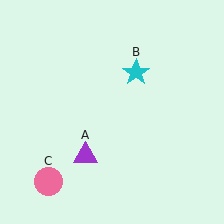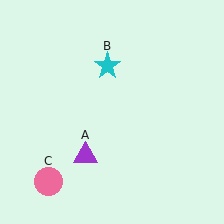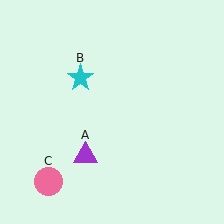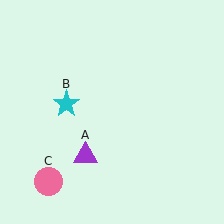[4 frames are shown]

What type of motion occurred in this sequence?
The cyan star (object B) rotated counterclockwise around the center of the scene.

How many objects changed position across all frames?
1 object changed position: cyan star (object B).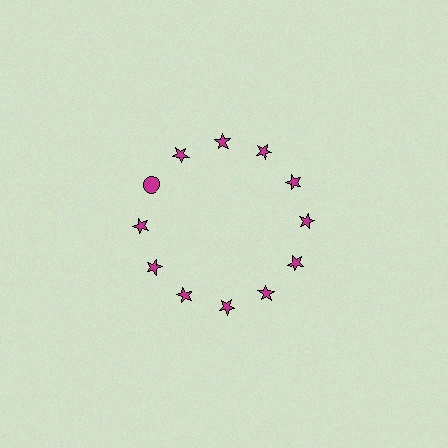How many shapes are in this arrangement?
There are 12 shapes arranged in a ring pattern.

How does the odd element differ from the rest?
It has a different shape: circle instead of star.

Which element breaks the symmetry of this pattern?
The magenta circle at roughly the 10 o'clock position breaks the symmetry. All other shapes are magenta stars.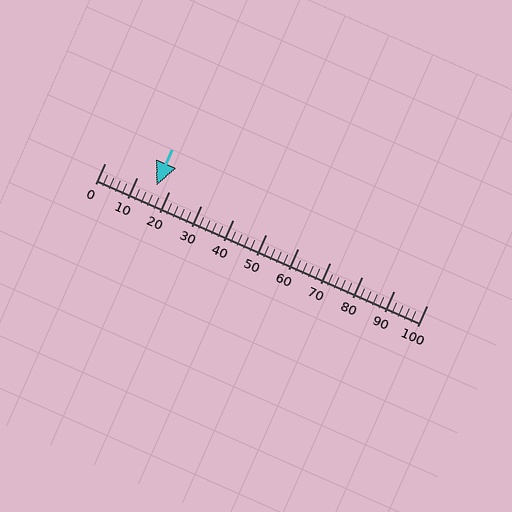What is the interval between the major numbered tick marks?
The major tick marks are spaced 10 units apart.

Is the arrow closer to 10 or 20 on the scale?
The arrow is closer to 20.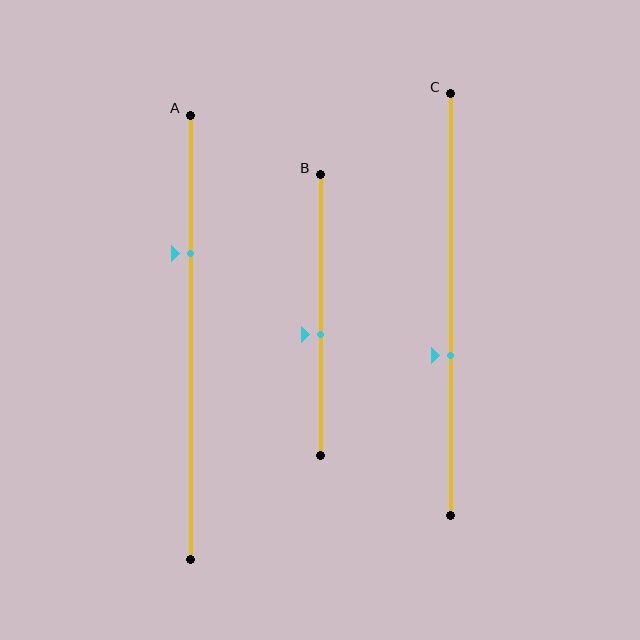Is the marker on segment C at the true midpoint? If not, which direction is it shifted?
No, the marker on segment C is shifted downward by about 12% of the segment length.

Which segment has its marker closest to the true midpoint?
Segment B has its marker closest to the true midpoint.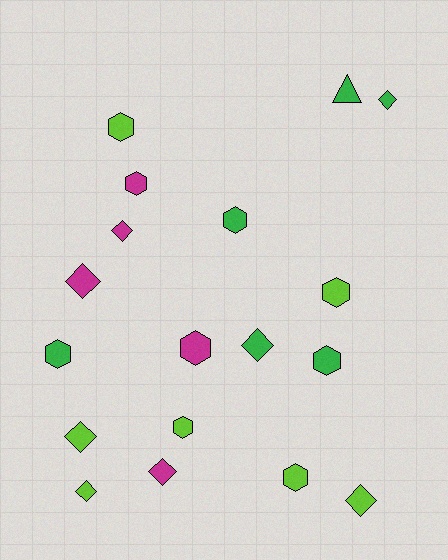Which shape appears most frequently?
Hexagon, with 9 objects.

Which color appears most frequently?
Lime, with 7 objects.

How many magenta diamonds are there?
There are 3 magenta diamonds.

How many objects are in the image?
There are 18 objects.